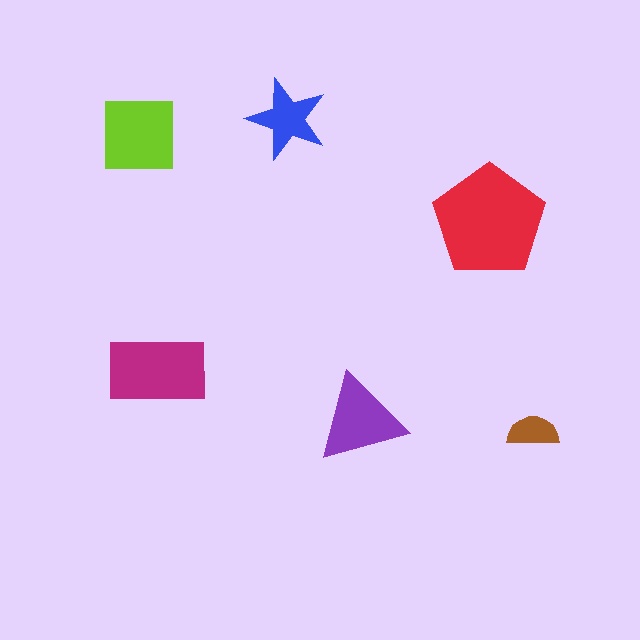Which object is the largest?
The red pentagon.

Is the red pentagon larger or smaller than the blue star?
Larger.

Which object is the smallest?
The brown semicircle.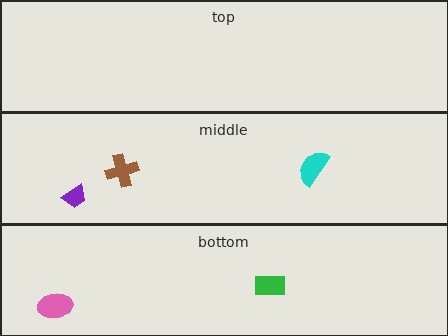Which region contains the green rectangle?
The bottom region.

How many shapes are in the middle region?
3.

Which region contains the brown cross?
The middle region.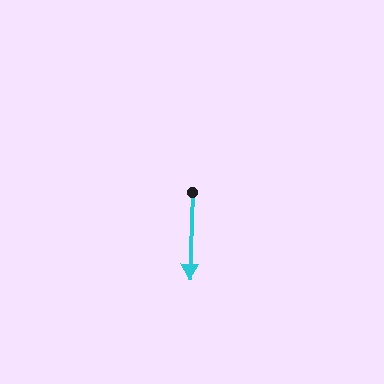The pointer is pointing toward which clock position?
Roughly 6 o'clock.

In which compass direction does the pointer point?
South.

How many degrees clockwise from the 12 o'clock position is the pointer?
Approximately 182 degrees.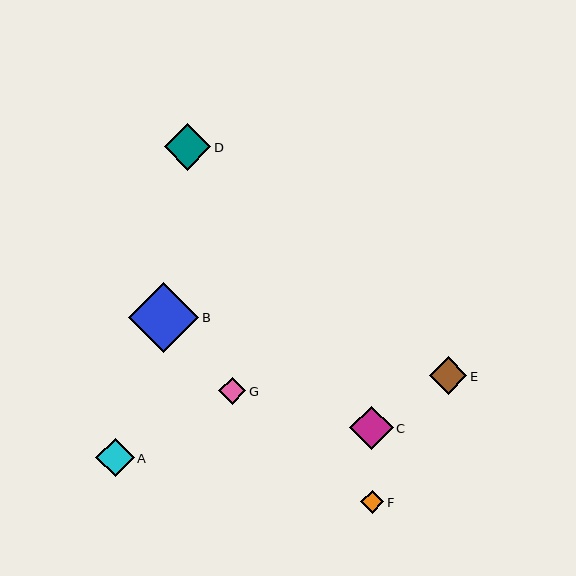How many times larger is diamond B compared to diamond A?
Diamond B is approximately 1.8 times the size of diamond A.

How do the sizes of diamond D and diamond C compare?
Diamond D and diamond C are approximately the same size.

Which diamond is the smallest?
Diamond F is the smallest with a size of approximately 23 pixels.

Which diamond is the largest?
Diamond B is the largest with a size of approximately 70 pixels.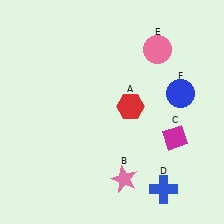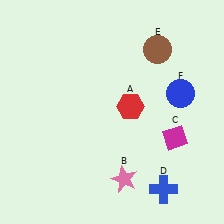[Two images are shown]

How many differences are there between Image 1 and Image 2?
There is 1 difference between the two images.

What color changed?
The circle (E) changed from pink in Image 1 to brown in Image 2.